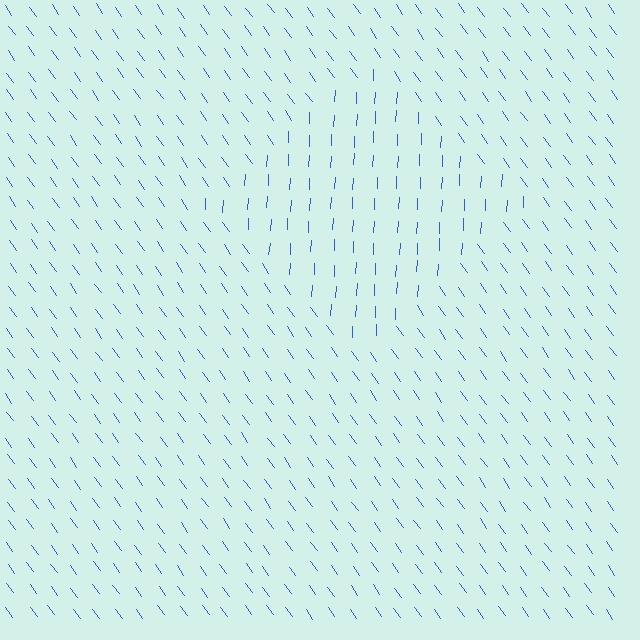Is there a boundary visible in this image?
Yes, there is a texture boundary formed by a change in line orientation.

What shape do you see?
I see a diamond.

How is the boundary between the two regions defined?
The boundary is defined purely by a change in line orientation (approximately 38 degrees difference). All lines are the same color and thickness.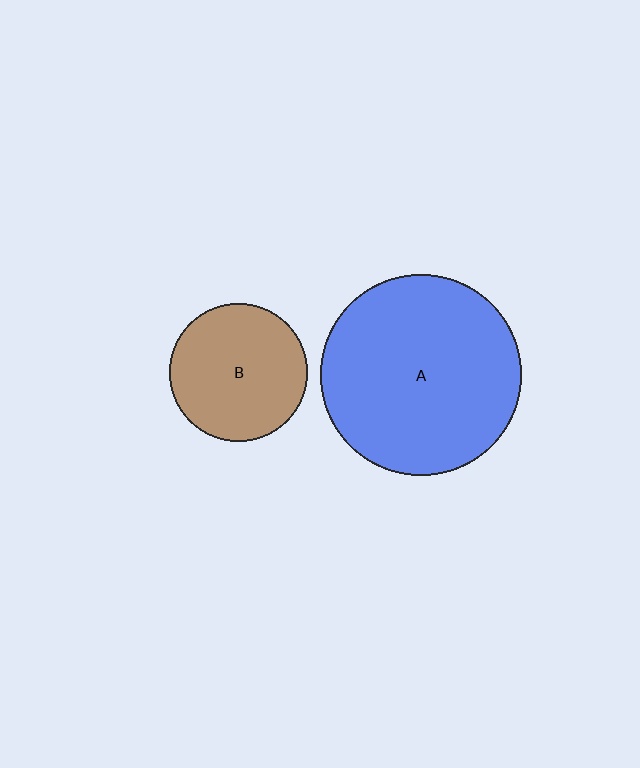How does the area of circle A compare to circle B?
Approximately 2.1 times.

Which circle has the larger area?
Circle A (blue).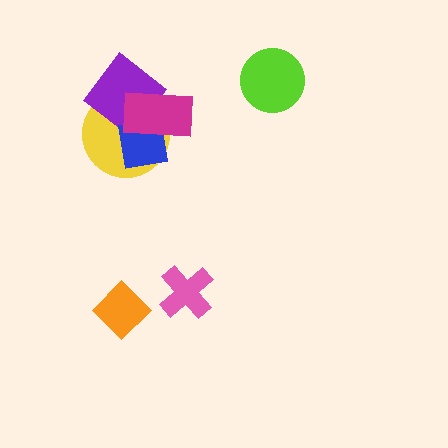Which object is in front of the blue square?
The magenta rectangle is in front of the blue square.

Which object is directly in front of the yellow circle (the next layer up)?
The purple diamond is directly in front of the yellow circle.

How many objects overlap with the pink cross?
0 objects overlap with the pink cross.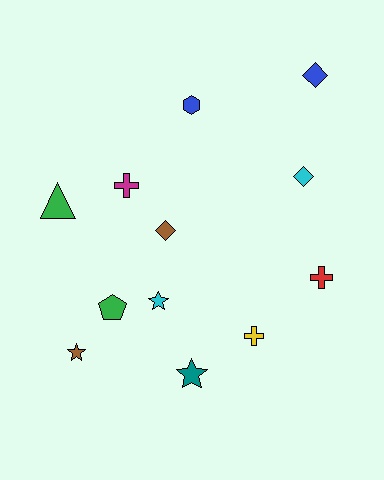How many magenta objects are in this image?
There is 1 magenta object.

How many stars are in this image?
There are 3 stars.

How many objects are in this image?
There are 12 objects.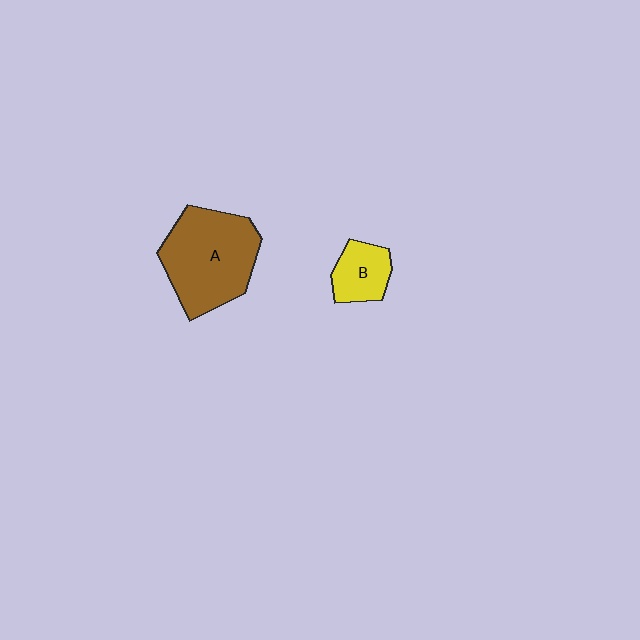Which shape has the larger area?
Shape A (brown).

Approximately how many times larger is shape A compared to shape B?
Approximately 2.6 times.